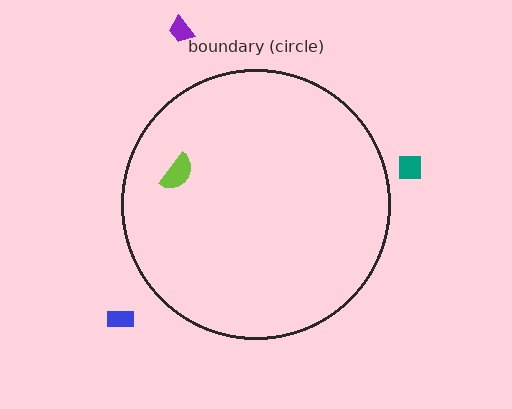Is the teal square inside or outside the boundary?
Outside.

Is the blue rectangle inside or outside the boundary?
Outside.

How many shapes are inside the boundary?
1 inside, 3 outside.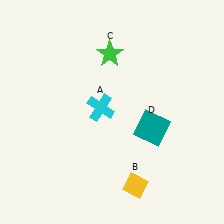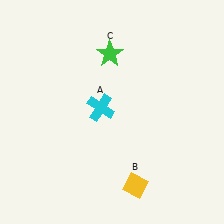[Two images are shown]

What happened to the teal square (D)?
The teal square (D) was removed in Image 2. It was in the bottom-right area of Image 1.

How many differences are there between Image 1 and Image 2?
There is 1 difference between the two images.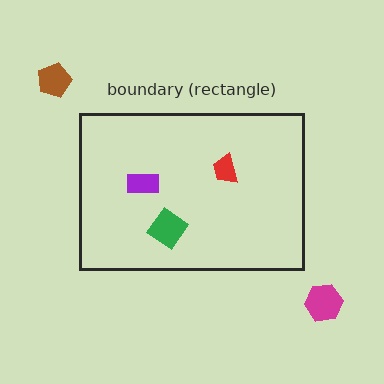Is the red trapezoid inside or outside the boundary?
Inside.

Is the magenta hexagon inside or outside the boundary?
Outside.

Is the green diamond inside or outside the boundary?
Inside.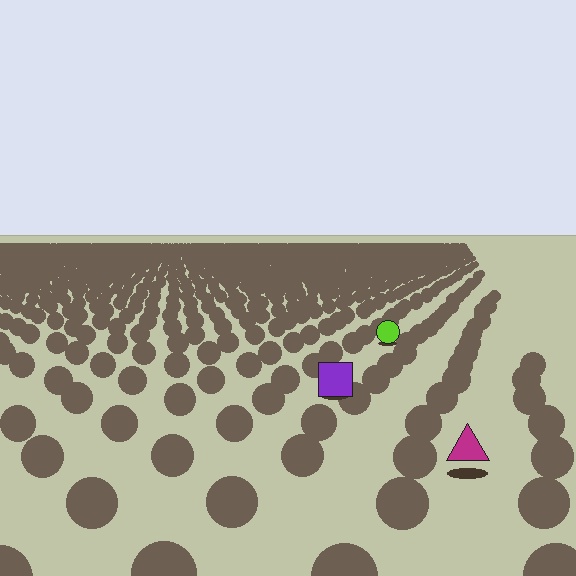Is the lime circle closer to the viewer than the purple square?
No. The purple square is closer — you can tell from the texture gradient: the ground texture is coarser near it.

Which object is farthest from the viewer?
The lime circle is farthest from the viewer. It appears smaller and the ground texture around it is denser.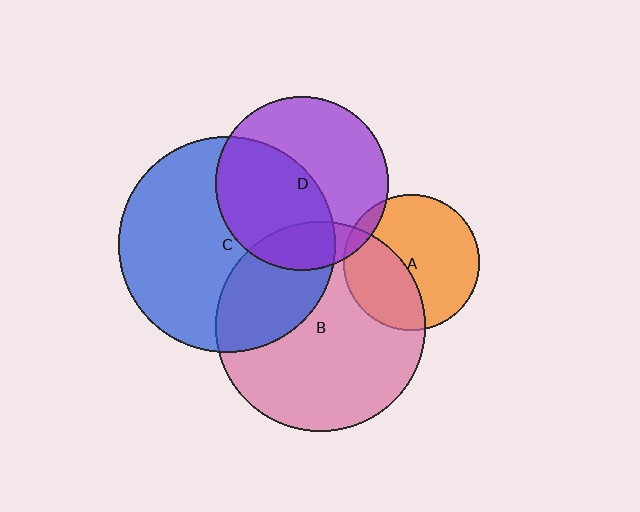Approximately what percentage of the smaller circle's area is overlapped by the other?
Approximately 35%.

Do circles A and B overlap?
Yes.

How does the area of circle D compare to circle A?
Approximately 1.6 times.